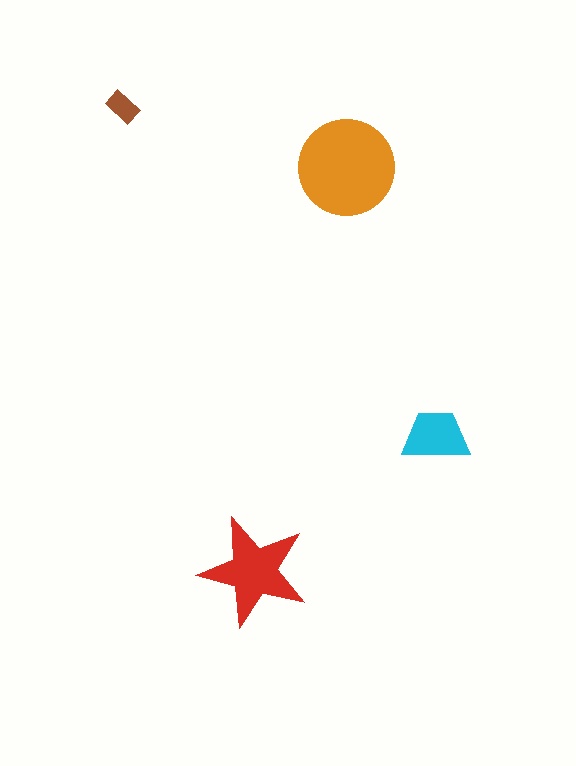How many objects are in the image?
There are 4 objects in the image.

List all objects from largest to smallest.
The orange circle, the red star, the cyan trapezoid, the brown rectangle.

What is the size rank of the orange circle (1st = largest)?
1st.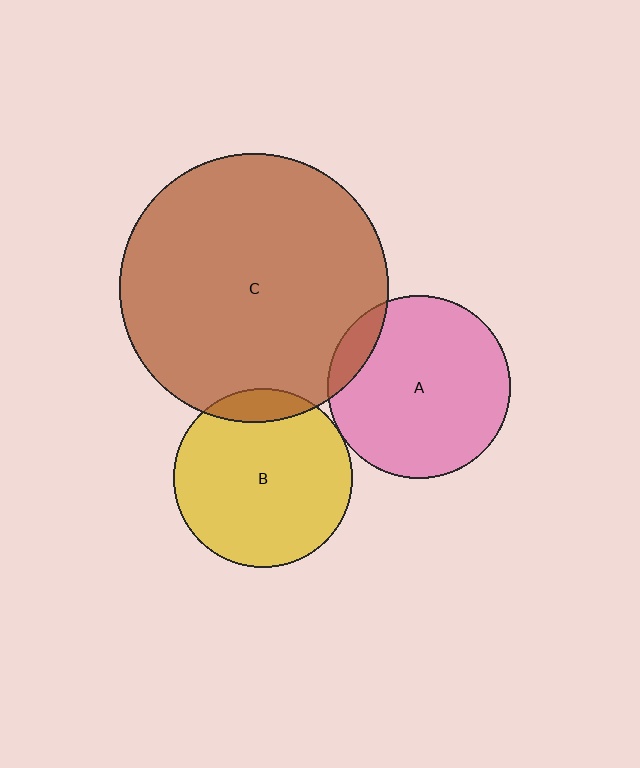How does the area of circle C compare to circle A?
Approximately 2.1 times.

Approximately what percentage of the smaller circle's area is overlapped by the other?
Approximately 10%.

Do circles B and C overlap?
Yes.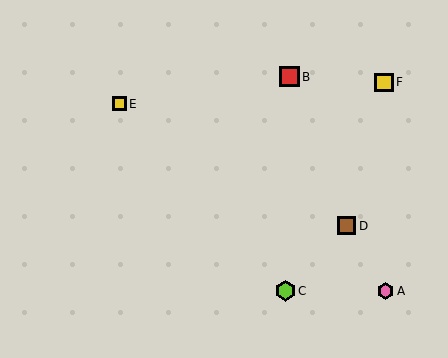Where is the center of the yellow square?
The center of the yellow square is at (119, 104).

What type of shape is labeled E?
Shape E is a yellow square.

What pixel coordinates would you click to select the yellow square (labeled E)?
Click at (119, 104) to select the yellow square E.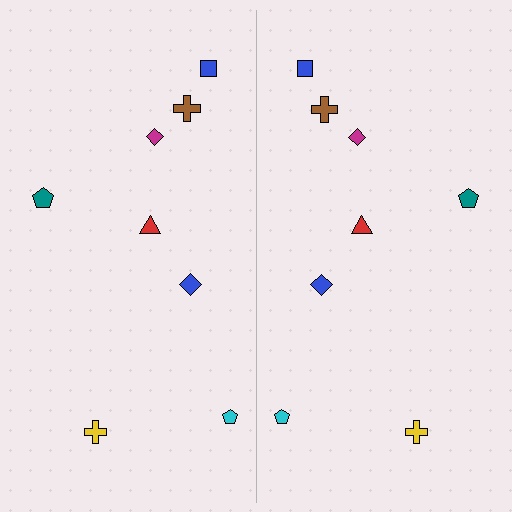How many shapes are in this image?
There are 16 shapes in this image.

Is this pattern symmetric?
Yes, this pattern has bilateral (reflection) symmetry.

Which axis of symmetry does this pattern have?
The pattern has a vertical axis of symmetry running through the center of the image.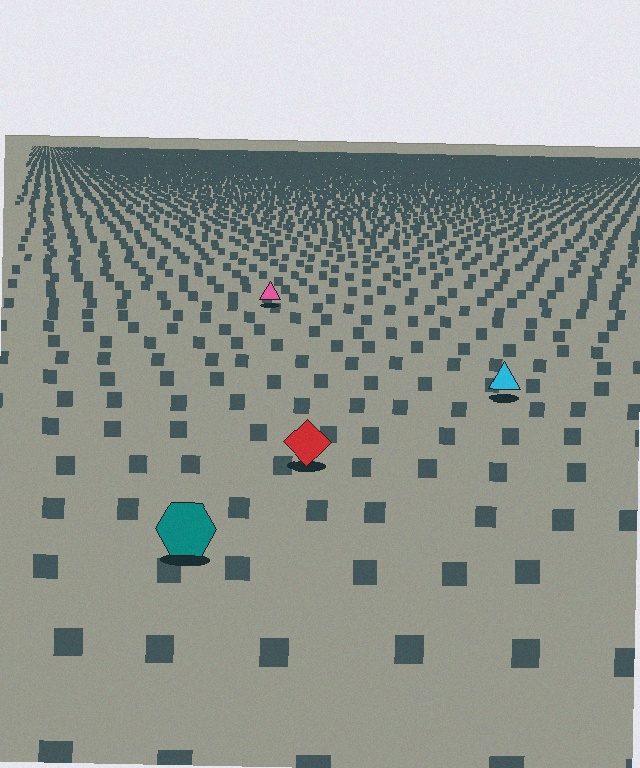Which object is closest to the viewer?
The teal hexagon is closest. The texture marks near it are larger and more spread out.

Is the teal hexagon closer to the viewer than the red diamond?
Yes. The teal hexagon is closer — you can tell from the texture gradient: the ground texture is coarser near it.